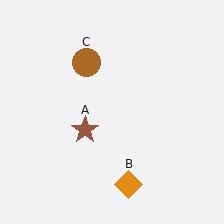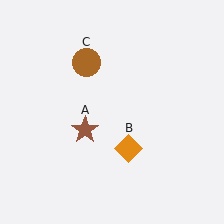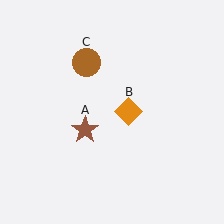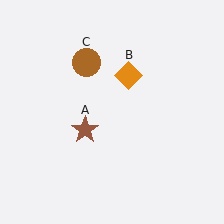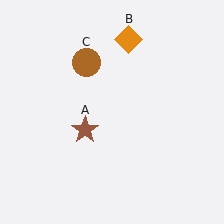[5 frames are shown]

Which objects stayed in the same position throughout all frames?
Brown star (object A) and brown circle (object C) remained stationary.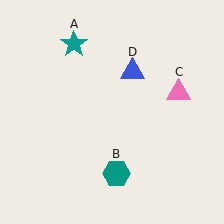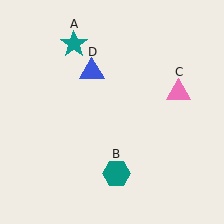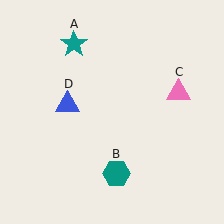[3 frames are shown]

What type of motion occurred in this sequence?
The blue triangle (object D) rotated counterclockwise around the center of the scene.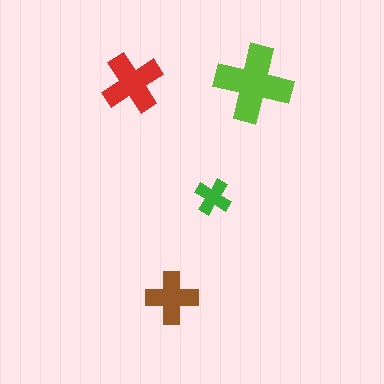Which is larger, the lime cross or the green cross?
The lime one.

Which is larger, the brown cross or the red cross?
The red one.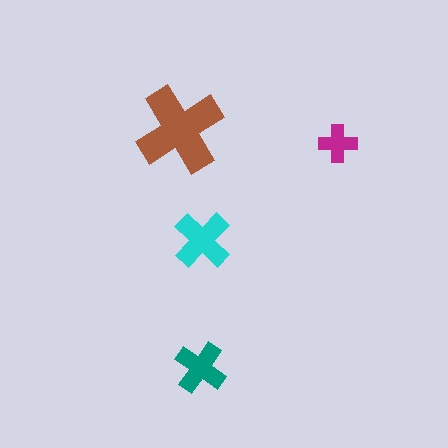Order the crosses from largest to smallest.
the brown one, the cyan one, the teal one, the magenta one.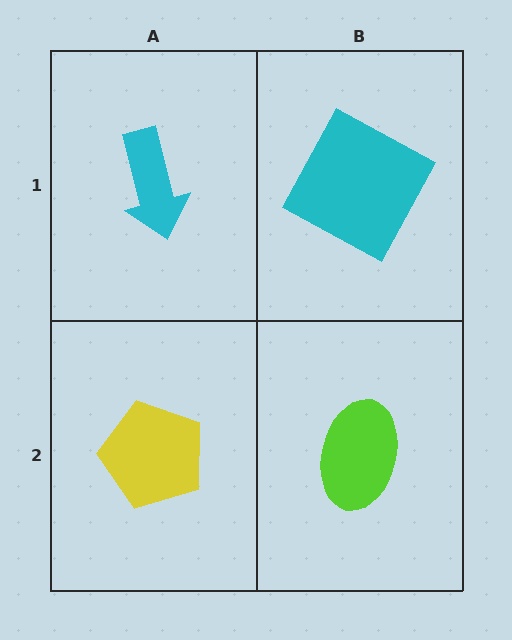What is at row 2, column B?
A lime ellipse.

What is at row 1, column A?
A cyan arrow.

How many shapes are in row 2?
2 shapes.